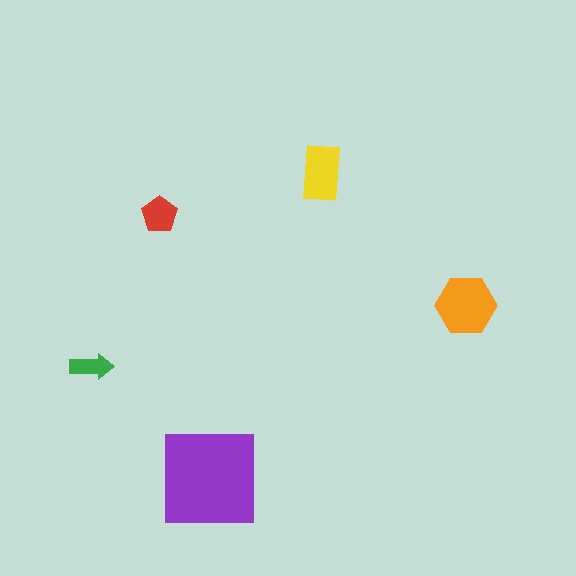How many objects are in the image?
There are 5 objects in the image.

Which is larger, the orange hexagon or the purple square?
The purple square.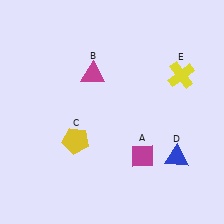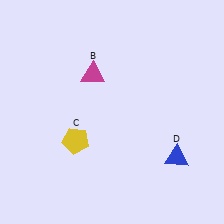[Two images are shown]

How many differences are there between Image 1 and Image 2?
There are 2 differences between the two images.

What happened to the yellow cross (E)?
The yellow cross (E) was removed in Image 2. It was in the top-right area of Image 1.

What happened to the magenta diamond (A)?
The magenta diamond (A) was removed in Image 2. It was in the bottom-right area of Image 1.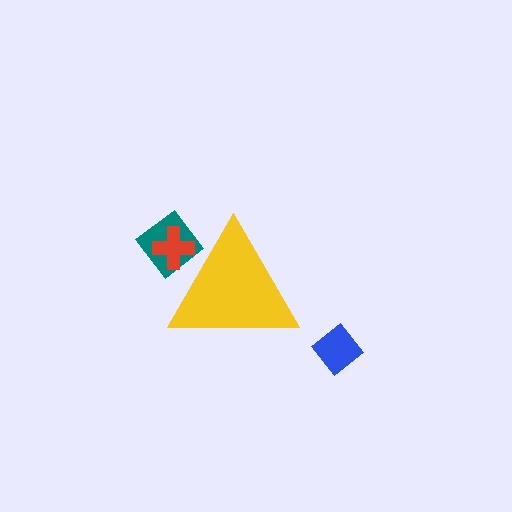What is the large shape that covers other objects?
A yellow triangle.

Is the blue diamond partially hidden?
No, the blue diamond is fully visible.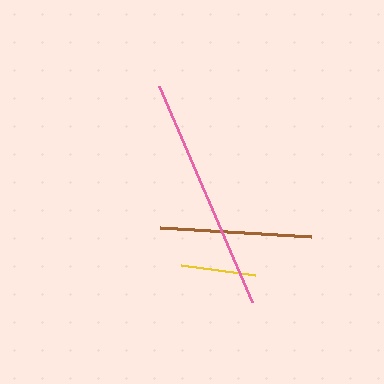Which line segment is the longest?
The pink line is the longest at approximately 235 pixels.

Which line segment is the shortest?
The yellow line is the shortest at approximately 75 pixels.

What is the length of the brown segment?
The brown segment is approximately 151 pixels long.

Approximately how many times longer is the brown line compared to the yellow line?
The brown line is approximately 2.0 times the length of the yellow line.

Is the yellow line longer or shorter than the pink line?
The pink line is longer than the yellow line.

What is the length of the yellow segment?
The yellow segment is approximately 75 pixels long.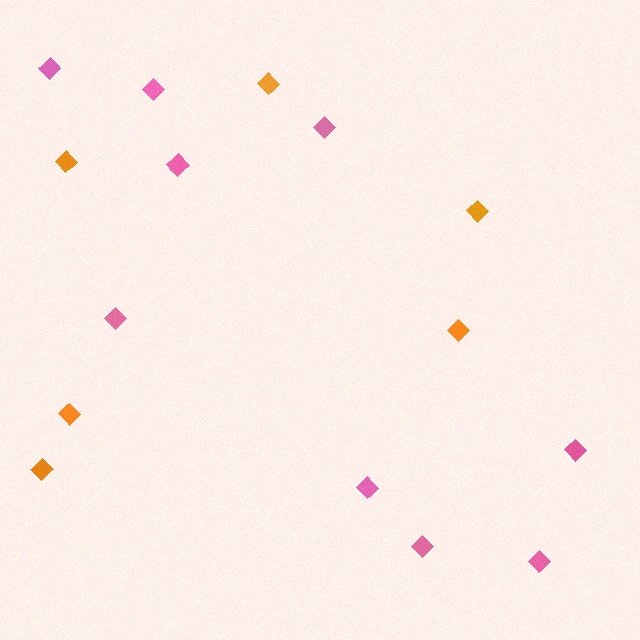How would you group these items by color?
There are 2 groups: one group of orange diamonds (6) and one group of pink diamonds (9).